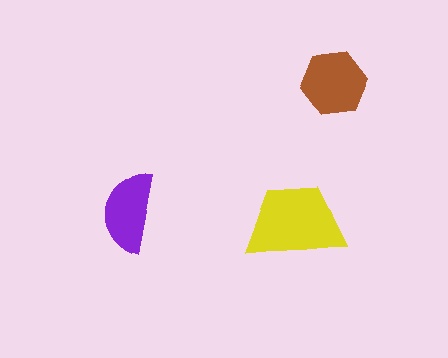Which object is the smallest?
The purple semicircle.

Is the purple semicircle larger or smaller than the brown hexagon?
Smaller.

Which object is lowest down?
The yellow trapezoid is bottommost.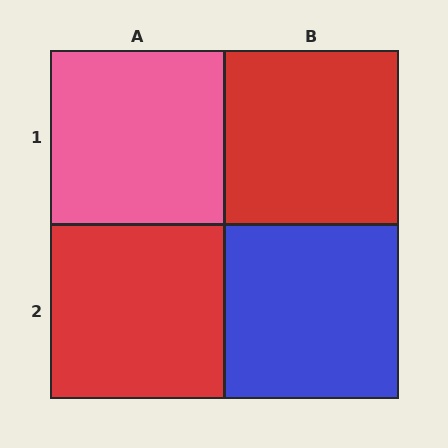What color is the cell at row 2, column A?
Red.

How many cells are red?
2 cells are red.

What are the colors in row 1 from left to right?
Pink, red.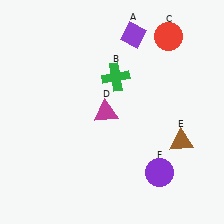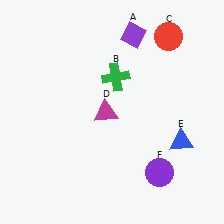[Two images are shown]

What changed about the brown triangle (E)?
In Image 1, E is brown. In Image 2, it changed to blue.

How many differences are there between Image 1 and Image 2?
There is 1 difference between the two images.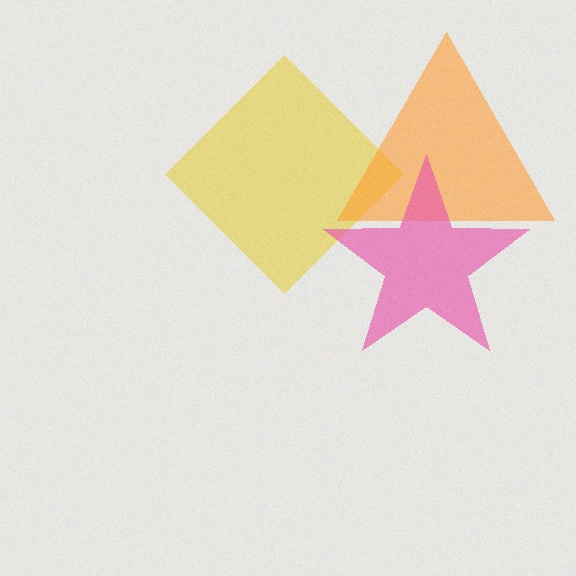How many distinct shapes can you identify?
There are 3 distinct shapes: a yellow diamond, an orange triangle, a pink star.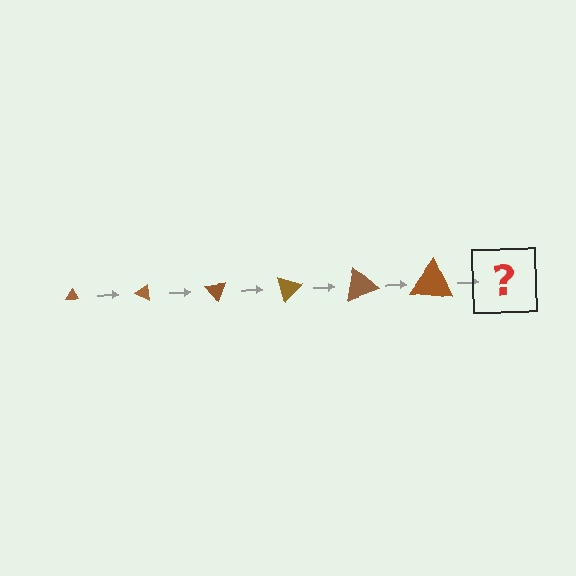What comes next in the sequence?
The next element should be a triangle, larger than the previous one and rotated 150 degrees from the start.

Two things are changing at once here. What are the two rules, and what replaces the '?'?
The two rules are that the triangle grows larger each step and it rotates 25 degrees each step. The '?' should be a triangle, larger than the previous one and rotated 150 degrees from the start.